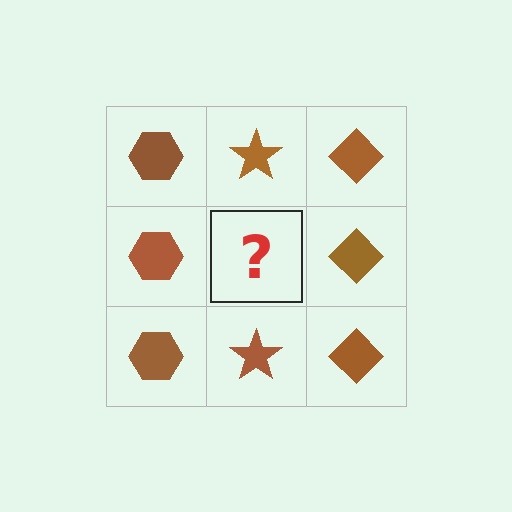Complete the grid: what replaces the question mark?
The question mark should be replaced with a brown star.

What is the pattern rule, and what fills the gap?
The rule is that each column has a consistent shape. The gap should be filled with a brown star.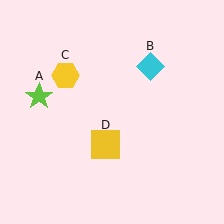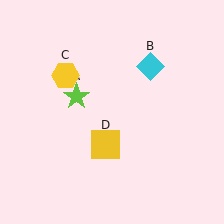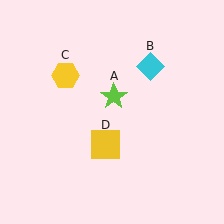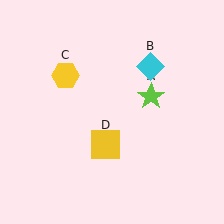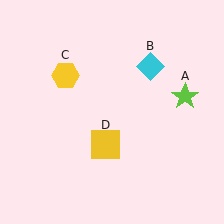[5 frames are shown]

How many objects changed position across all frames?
1 object changed position: lime star (object A).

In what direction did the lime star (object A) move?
The lime star (object A) moved right.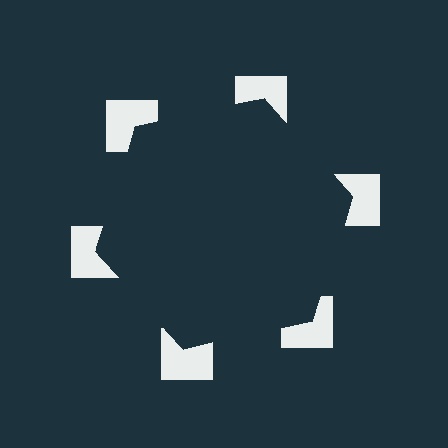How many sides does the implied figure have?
6 sides.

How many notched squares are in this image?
There are 6 — one at each vertex of the illusory hexagon.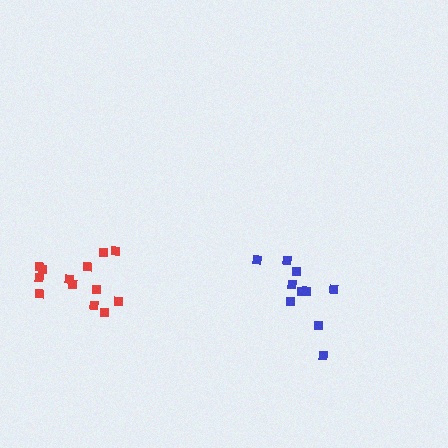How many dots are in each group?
Group 1: 13 dots, Group 2: 10 dots (23 total).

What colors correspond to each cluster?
The clusters are colored: red, blue.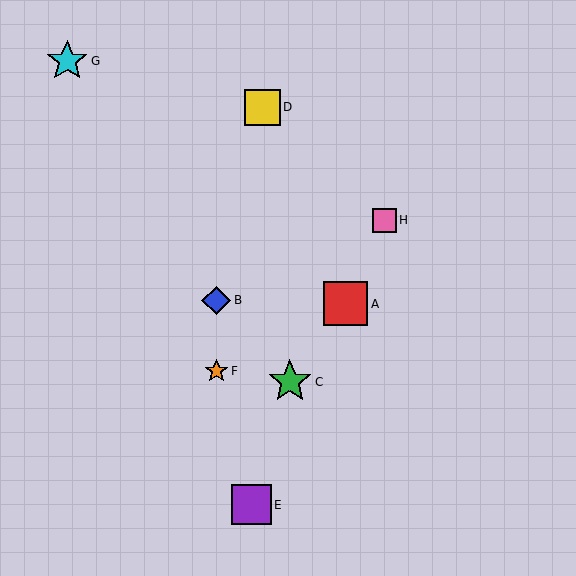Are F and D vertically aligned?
No, F is at x≈216 and D is at x≈262.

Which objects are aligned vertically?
Objects B, F are aligned vertically.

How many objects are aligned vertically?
2 objects (B, F) are aligned vertically.